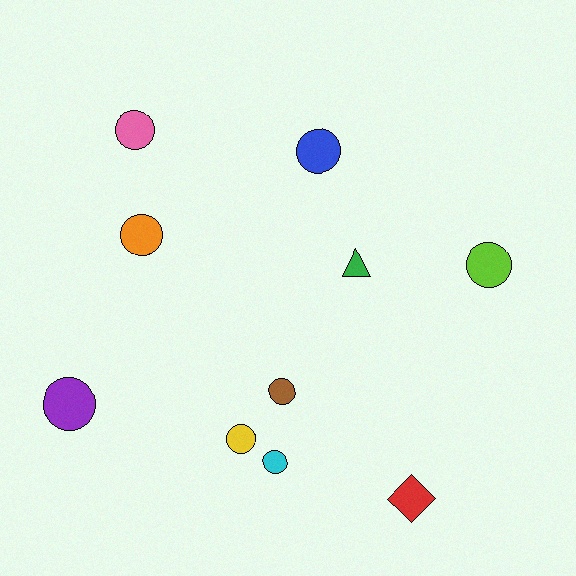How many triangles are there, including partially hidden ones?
There is 1 triangle.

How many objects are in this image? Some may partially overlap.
There are 10 objects.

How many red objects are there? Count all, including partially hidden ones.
There is 1 red object.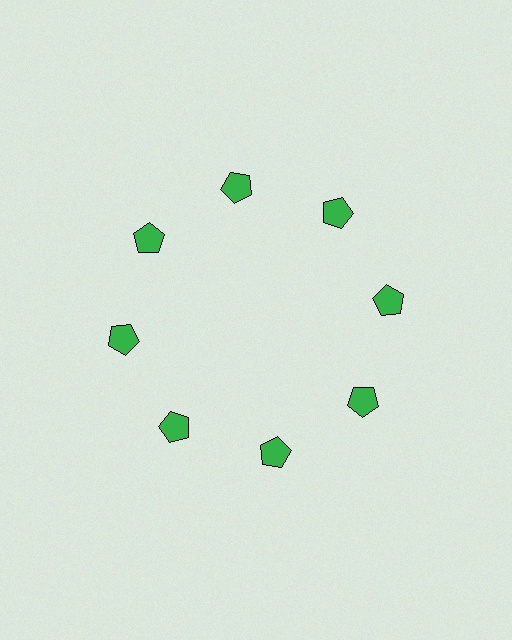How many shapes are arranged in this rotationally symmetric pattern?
There are 8 shapes, arranged in 8 groups of 1.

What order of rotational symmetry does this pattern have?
This pattern has 8-fold rotational symmetry.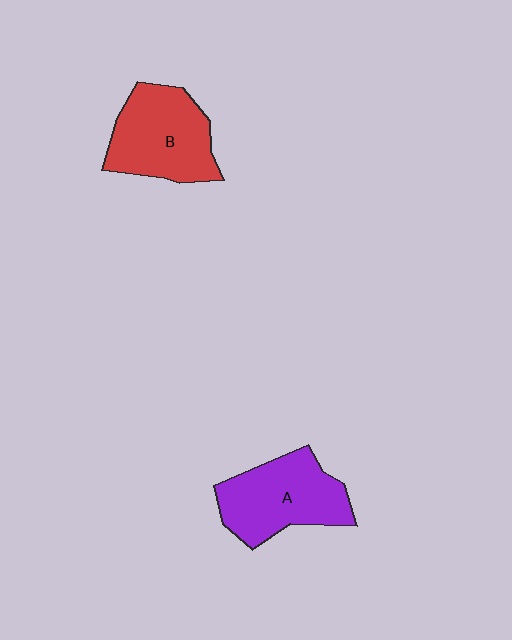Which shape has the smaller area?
Shape B (red).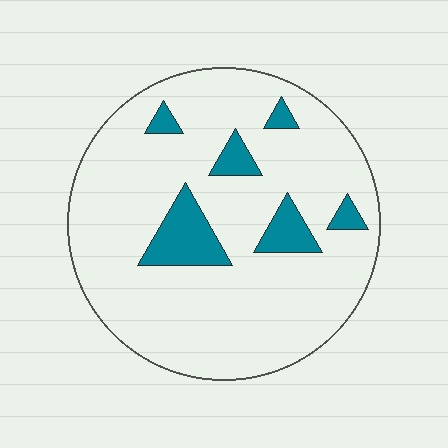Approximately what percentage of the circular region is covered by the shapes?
Approximately 15%.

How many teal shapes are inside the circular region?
6.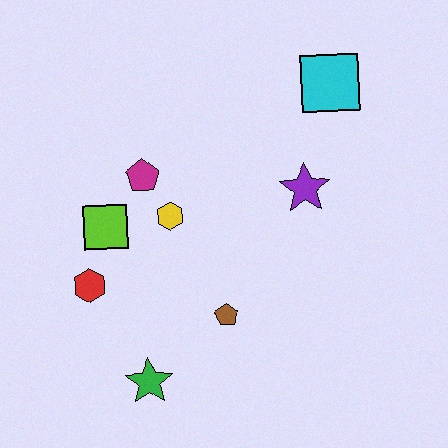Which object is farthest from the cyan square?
The green star is farthest from the cyan square.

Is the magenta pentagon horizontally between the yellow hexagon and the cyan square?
No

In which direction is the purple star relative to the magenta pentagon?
The purple star is to the right of the magenta pentagon.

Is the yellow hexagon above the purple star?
No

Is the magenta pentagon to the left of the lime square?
No